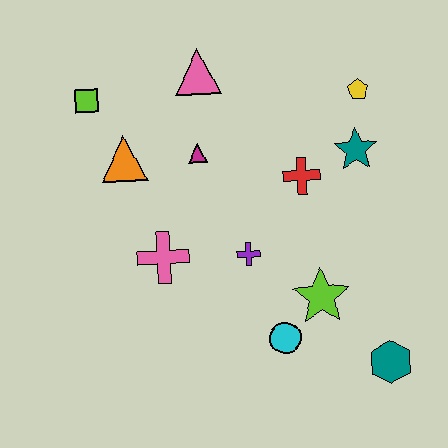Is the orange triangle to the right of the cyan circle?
No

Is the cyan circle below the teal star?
Yes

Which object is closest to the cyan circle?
The lime star is closest to the cyan circle.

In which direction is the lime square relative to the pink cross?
The lime square is above the pink cross.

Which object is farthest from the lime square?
The teal hexagon is farthest from the lime square.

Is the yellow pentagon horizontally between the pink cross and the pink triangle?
No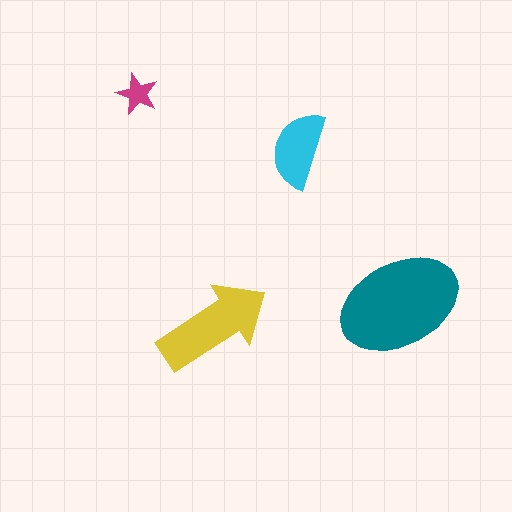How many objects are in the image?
There are 4 objects in the image.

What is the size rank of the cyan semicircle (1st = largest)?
3rd.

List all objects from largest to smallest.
The teal ellipse, the yellow arrow, the cyan semicircle, the magenta star.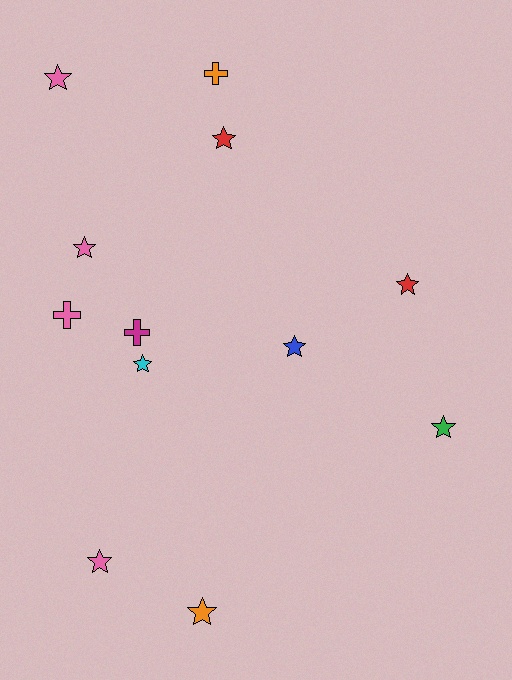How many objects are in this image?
There are 12 objects.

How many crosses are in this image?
There are 3 crosses.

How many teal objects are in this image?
There are no teal objects.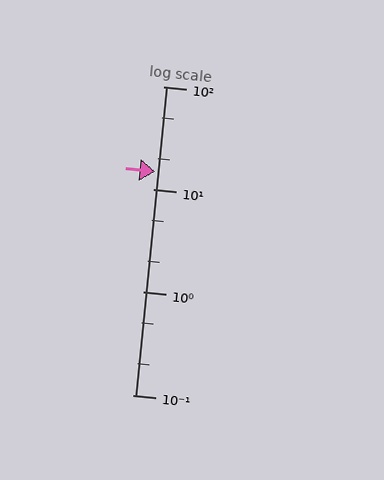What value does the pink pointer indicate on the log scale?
The pointer indicates approximately 15.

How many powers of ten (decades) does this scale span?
The scale spans 3 decades, from 0.1 to 100.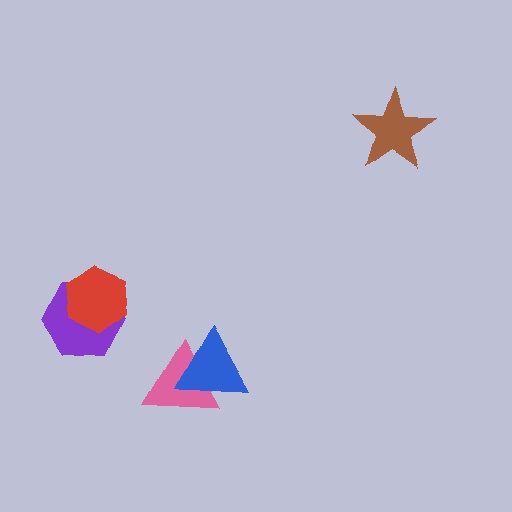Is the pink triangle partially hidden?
Yes, it is partially covered by another shape.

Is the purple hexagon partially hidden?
Yes, it is partially covered by another shape.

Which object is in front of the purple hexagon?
The red hexagon is in front of the purple hexagon.